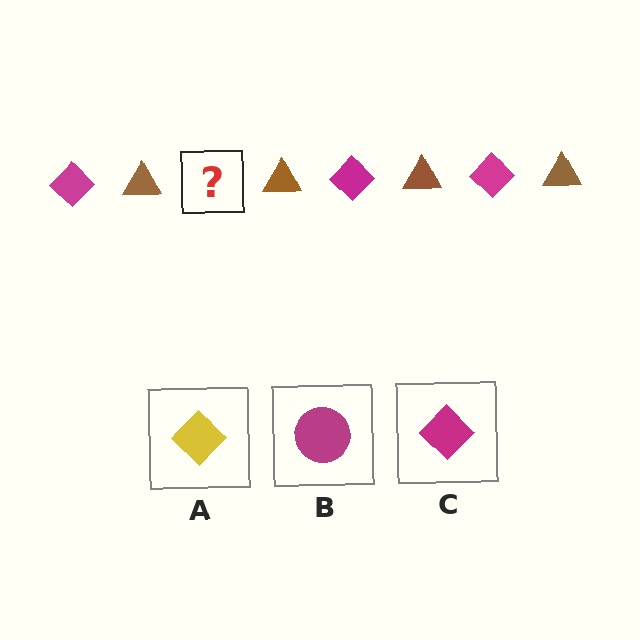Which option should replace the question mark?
Option C.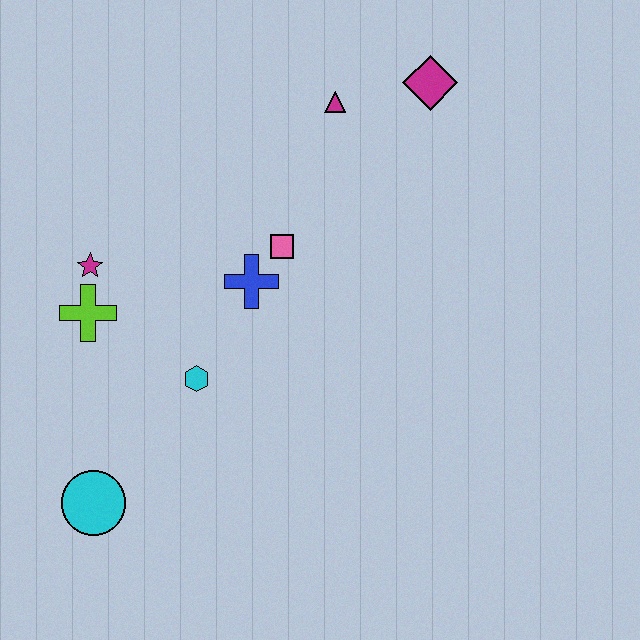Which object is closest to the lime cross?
The magenta star is closest to the lime cross.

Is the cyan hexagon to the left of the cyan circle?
No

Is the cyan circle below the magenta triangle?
Yes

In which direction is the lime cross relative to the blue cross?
The lime cross is to the left of the blue cross.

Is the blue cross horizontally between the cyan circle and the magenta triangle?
Yes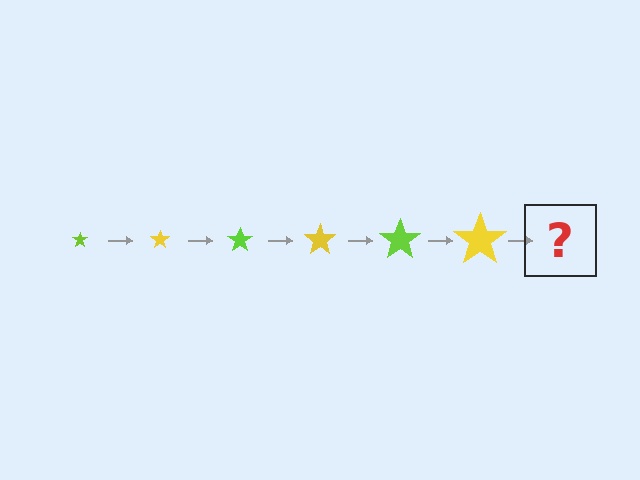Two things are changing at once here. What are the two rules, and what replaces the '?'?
The two rules are that the star grows larger each step and the color cycles through lime and yellow. The '?' should be a lime star, larger than the previous one.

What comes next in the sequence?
The next element should be a lime star, larger than the previous one.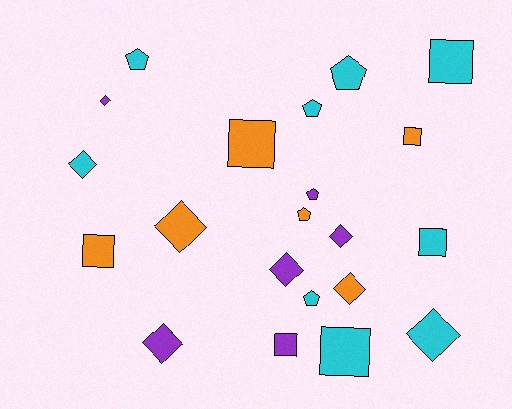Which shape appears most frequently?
Diamond, with 8 objects.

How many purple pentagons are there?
There is 1 purple pentagon.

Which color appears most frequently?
Cyan, with 9 objects.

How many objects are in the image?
There are 21 objects.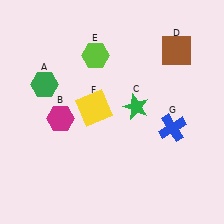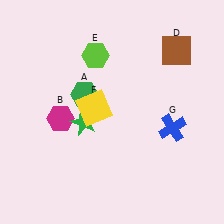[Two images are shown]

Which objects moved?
The objects that moved are: the green hexagon (A), the green star (C).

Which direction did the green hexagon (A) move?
The green hexagon (A) moved right.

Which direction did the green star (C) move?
The green star (C) moved left.